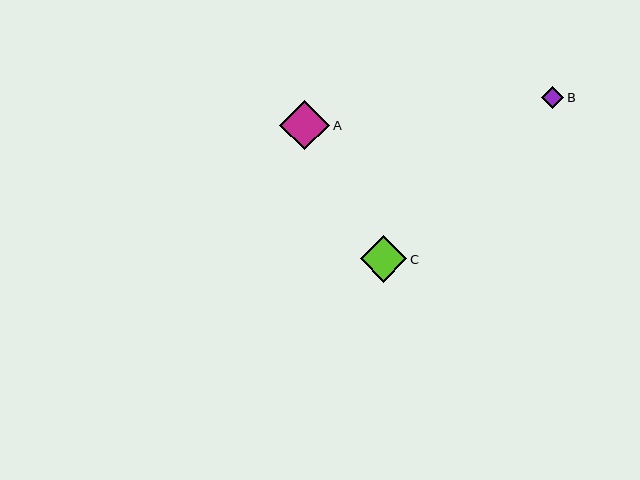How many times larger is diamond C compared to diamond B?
Diamond C is approximately 2.1 times the size of diamond B.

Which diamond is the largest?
Diamond A is the largest with a size of approximately 50 pixels.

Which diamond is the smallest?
Diamond B is the smallest with a size of approximately 22 pixels.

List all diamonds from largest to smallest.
From largest to smallest: A, C, B.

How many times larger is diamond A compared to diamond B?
Diamond A is approximately 2.3 times the size of diamond B.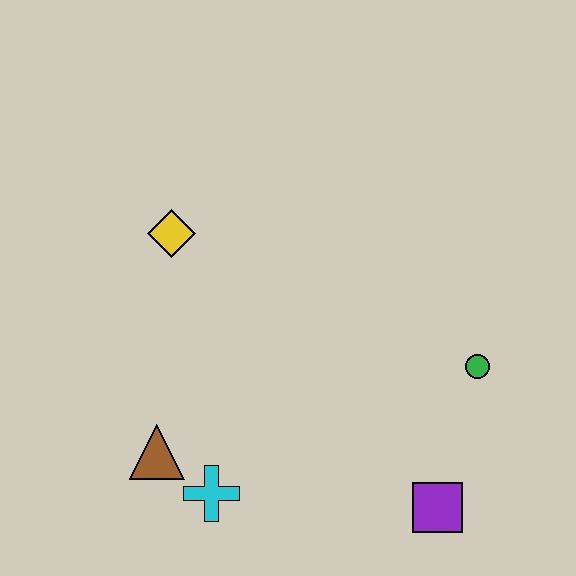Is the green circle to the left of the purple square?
No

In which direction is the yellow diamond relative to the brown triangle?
The yellow diamond is above the brown triangle.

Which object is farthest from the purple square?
The yellow diamond is farthest from the purple square.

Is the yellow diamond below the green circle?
No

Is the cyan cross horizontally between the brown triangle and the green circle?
Yes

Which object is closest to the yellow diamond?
The brown triangle is closest to the yellow diamond.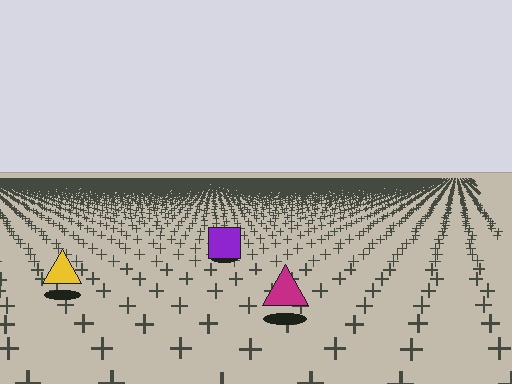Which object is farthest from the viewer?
The purple square is farthest from the viewer. It appears smaller and the ground texture around it is denser.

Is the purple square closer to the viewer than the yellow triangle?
No. The yellow triangle is closer — you can tell from the texture gradient: the ground texture is coarser near it.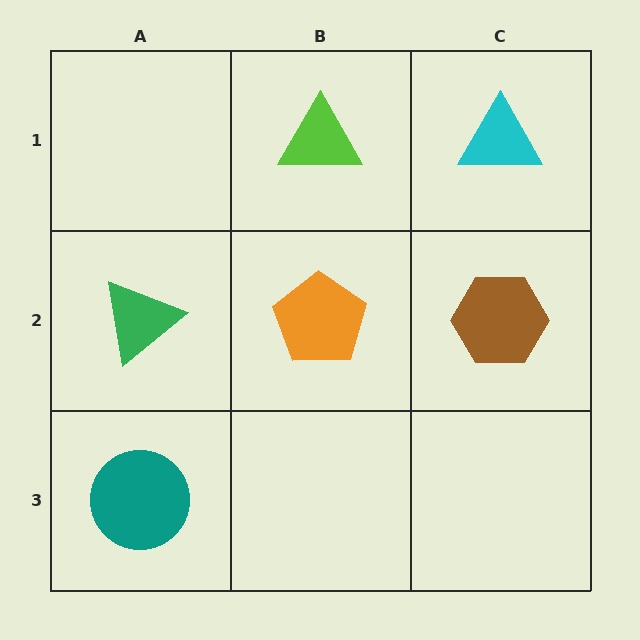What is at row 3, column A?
A teal circle.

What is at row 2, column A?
A green triangle.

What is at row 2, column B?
An orange pentagon.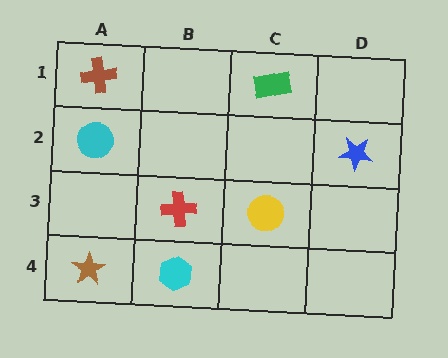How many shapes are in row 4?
2 shapes.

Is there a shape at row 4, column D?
No, that cell is empty.